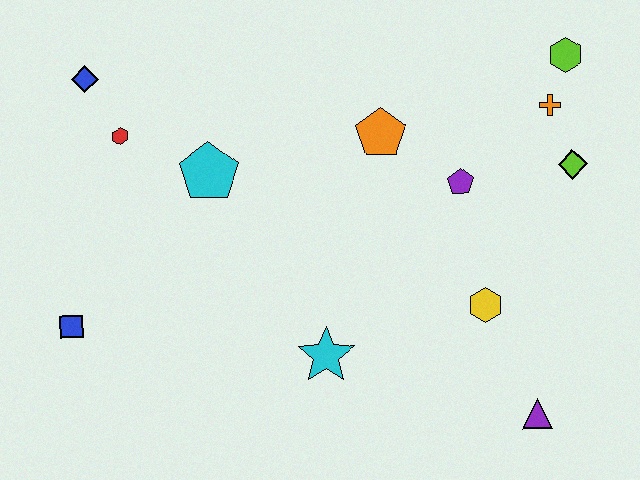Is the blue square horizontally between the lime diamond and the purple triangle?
No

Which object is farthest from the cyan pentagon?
The purple triangle is farthest from the cyan pentagon.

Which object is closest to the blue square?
The red hexagon is closest to the blue square.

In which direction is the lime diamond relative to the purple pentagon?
The lime diamond is to the right of the purple pentagon.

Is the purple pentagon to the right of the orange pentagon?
Yes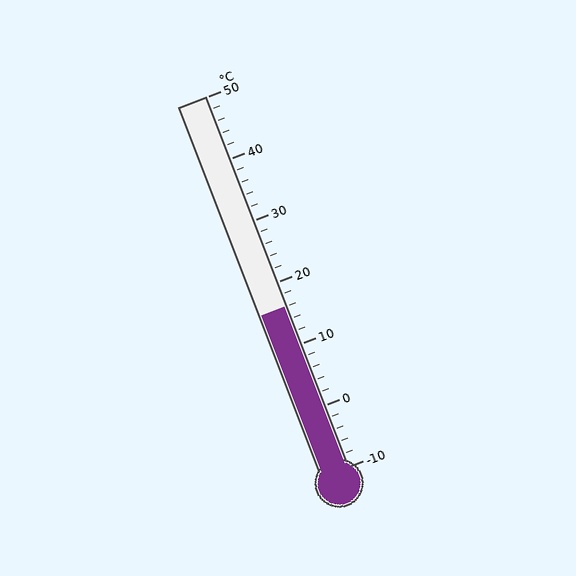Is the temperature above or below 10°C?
The temperature is above 10°C.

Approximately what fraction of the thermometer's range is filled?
The thermometer is filled to approximately 45% of its range.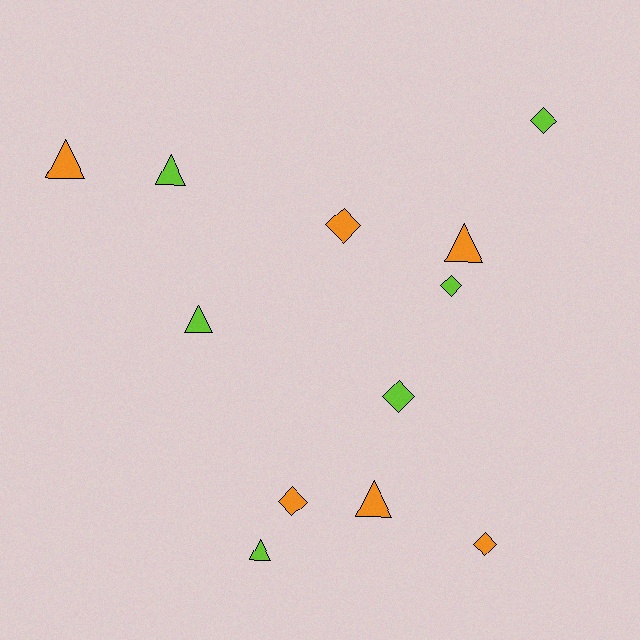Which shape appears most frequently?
Triangle, with 6 objects.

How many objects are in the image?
There are 12 objects.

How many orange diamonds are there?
There are 3 orange diamonds.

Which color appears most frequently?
Orange, with 6 objects.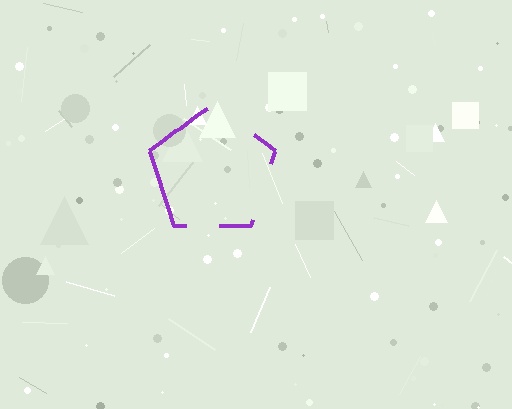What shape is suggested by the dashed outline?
The dashed outline suggests a pentagon.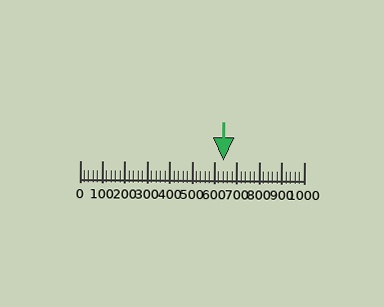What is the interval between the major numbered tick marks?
The major tick marks are spaced 100 units apart.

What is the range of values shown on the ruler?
The ruler shows values from 0 to 1000.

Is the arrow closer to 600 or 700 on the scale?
The arrow is closer to 600.